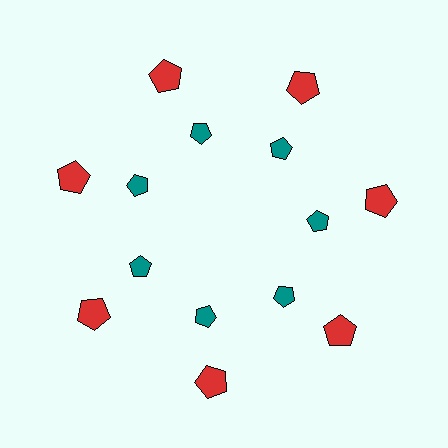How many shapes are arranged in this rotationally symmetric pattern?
There are 14 shapes, arranged in 7 groups of 2.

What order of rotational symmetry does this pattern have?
This pattern has 7-fold rotational symmetry.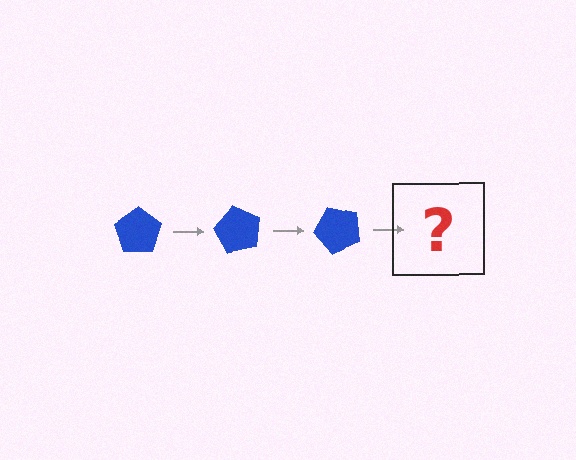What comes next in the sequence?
The next element should be a blue pentagon rotated 180 degrees.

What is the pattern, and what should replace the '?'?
The pattern is that the pentagon rotates 60 degrees each step. The '?' should be a blue pentagon rotated 180 degrees.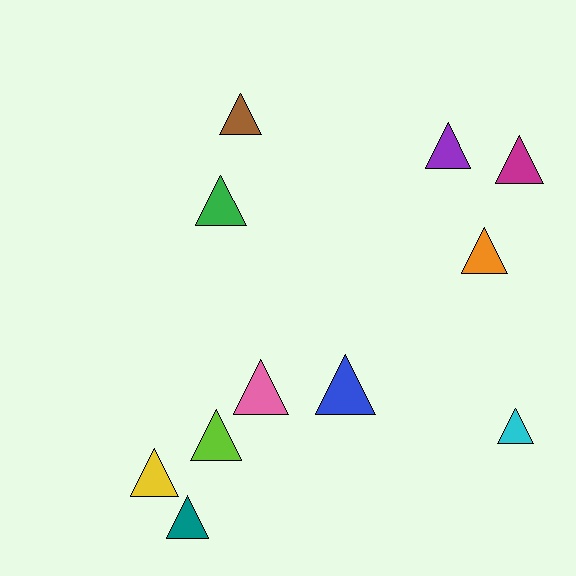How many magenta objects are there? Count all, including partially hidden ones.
There is 1 magenta object.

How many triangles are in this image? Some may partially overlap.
There are 11 triangles.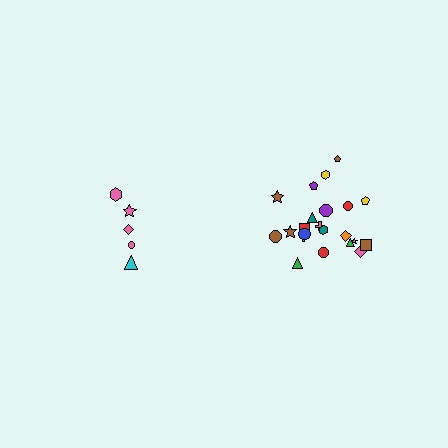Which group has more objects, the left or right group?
The right group.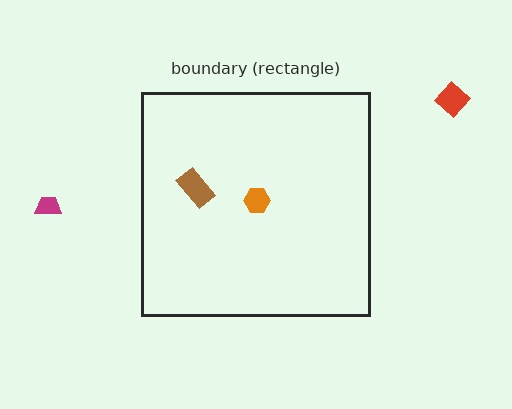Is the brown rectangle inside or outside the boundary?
Inside.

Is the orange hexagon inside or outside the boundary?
Inside.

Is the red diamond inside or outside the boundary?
Outside.